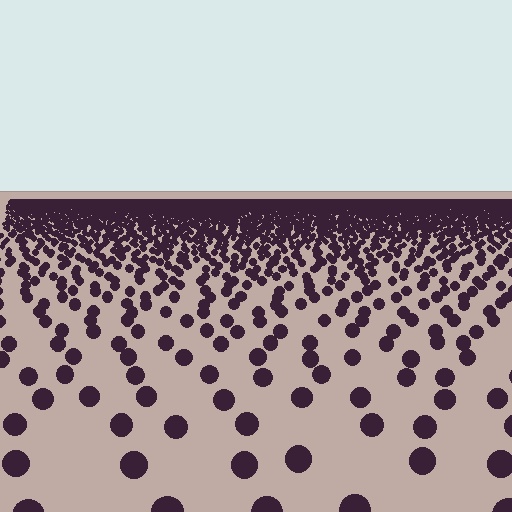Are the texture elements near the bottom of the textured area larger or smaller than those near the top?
Larger. Near the bottom, elements are closer to the viewer and appear at a bigger on-screen size.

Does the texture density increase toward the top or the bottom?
Density increases toward the top.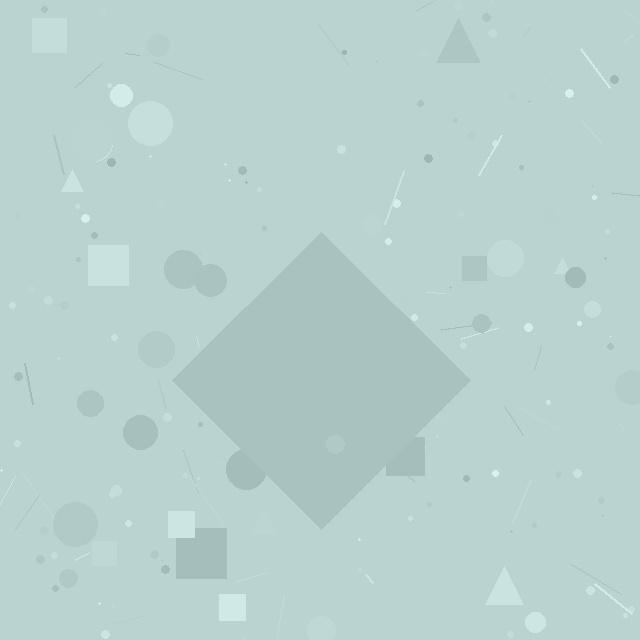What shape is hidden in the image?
A diamond is hidden in the image.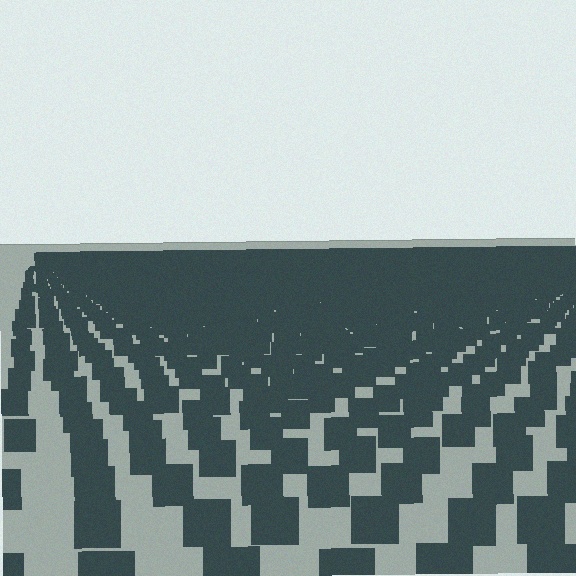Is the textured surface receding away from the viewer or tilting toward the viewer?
The surface is receding away from the viewer. Texture elements get smaller and denser toward the top.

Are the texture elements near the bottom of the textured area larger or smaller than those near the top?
Larger. Near the bottom, elements are closer to the viewer and appear at a bigger on-screen size.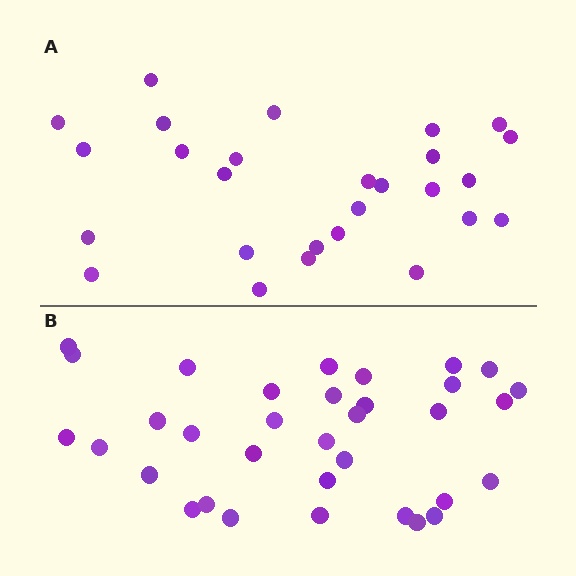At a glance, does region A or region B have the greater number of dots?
Region B (the bottom region) has more dots.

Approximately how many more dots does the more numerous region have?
Region B has roughly 8 or so more dots than region A.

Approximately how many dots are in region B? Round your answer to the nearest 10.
About 30 dots. (The exact count is 34, which rounds to 30.)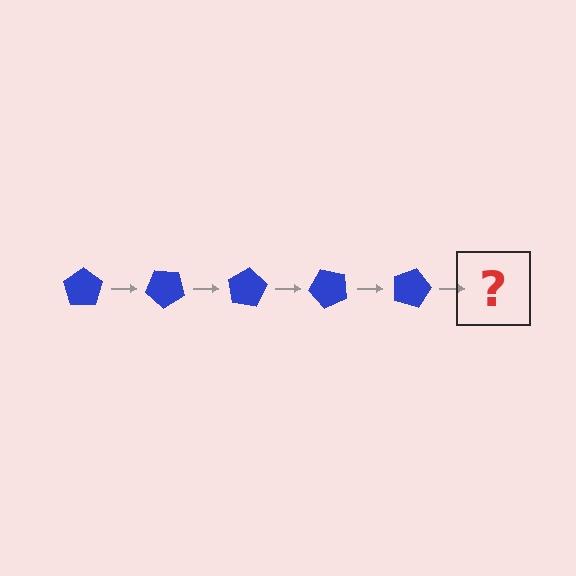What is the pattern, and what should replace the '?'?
The pattern is that the pentagon rotates 40 degrees each step. The '?' should be a blue pentagon rotated 200 degrees.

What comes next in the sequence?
The next element should be a blue pentagon rotated 200 degrees.